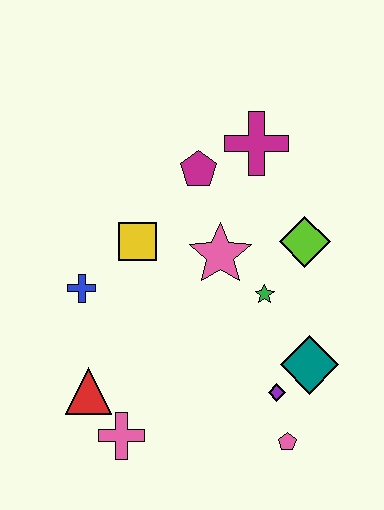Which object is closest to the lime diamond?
The green star is closest to the lime diamond.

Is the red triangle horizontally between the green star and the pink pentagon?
No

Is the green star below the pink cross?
No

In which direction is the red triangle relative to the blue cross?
The red triangle is below the blue cross.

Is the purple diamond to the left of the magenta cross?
No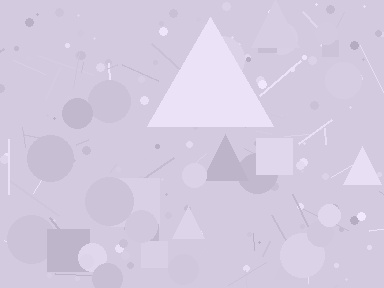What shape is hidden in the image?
A triangle is hidden in the image.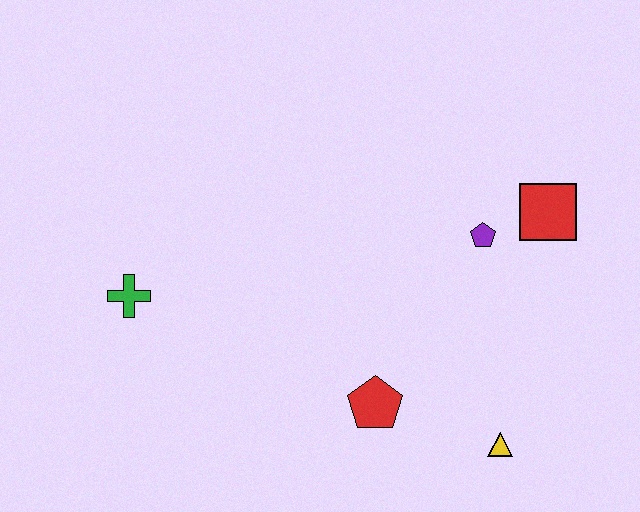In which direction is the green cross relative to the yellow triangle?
The green cross is to the left of the yellow triangle.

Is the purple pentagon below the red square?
Yes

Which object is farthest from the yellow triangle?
The green cross is farthest from the yellow triangle.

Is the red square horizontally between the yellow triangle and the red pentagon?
No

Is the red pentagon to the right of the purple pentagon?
No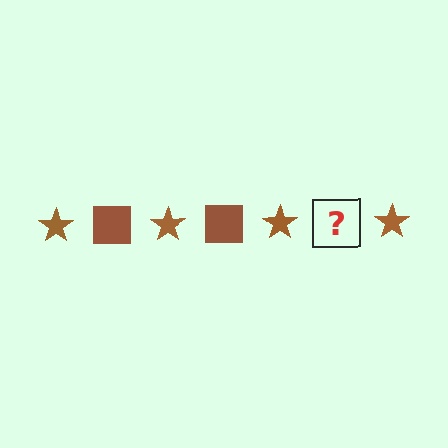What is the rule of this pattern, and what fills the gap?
The rule is that the pattern cycles through star, square shapes in brown. The gap should be filled with a brown square.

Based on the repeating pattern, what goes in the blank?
The blank should be a brown square.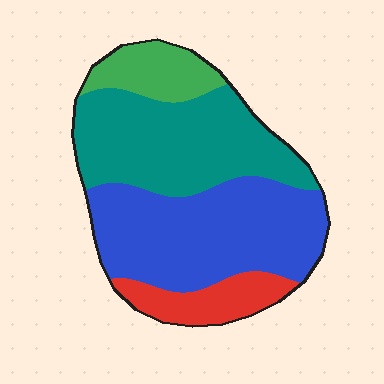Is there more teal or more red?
Teal.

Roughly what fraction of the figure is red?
Red takes up about one eighth (1/8) of the figure.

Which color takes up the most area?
Blue, at roughly 40%.